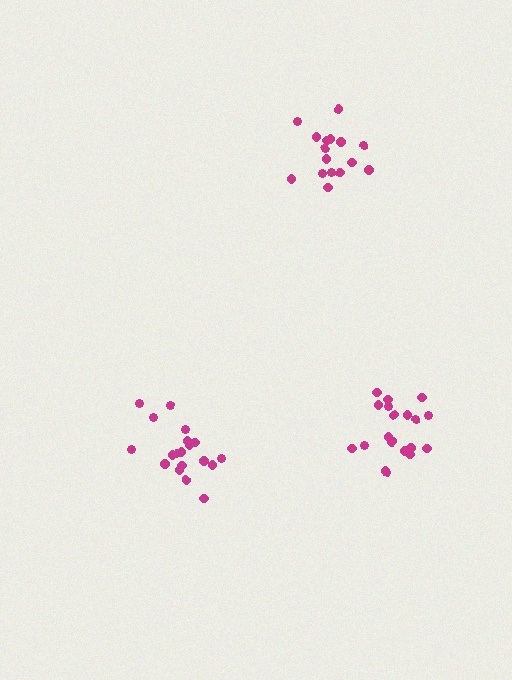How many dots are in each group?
Group 1: 16 dots, Group 2: 19 dots, Group 3: 19 dots (54 total).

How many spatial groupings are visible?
There are 3 spatial groupings.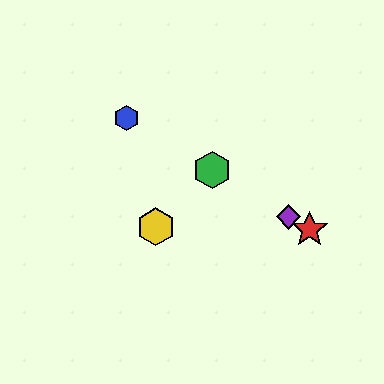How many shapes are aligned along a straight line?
4 shapes (the red star, the blue hexagon, the green hexagon, the purple diamond) are aligned along a straight line.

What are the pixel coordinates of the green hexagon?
The green hexagon is at (212, 170).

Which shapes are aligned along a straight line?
The red star, the blue hexagon, the green hexagon, the purple diamond are aligned along a straight line.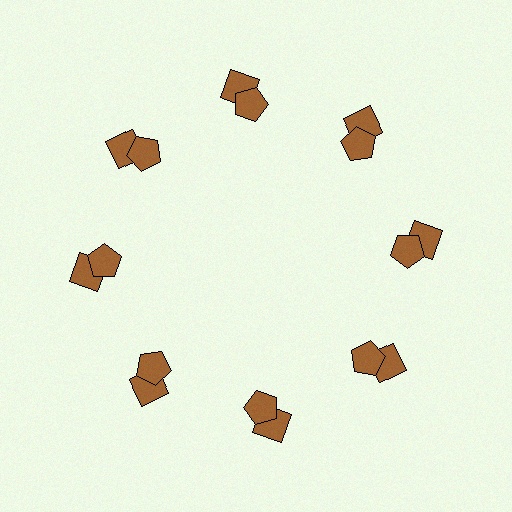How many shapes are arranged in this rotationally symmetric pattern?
There are 16 shapes, arranged in 8 groups of 2.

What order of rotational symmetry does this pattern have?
This pattern has 8-fold rotational symmetry.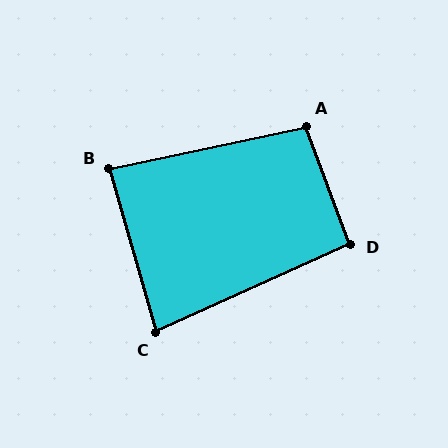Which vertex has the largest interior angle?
A, at approximately 98 degrees.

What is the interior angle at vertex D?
Approximately 94 degrees (approximately right).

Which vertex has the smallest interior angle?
C, at approximately 82 degrees.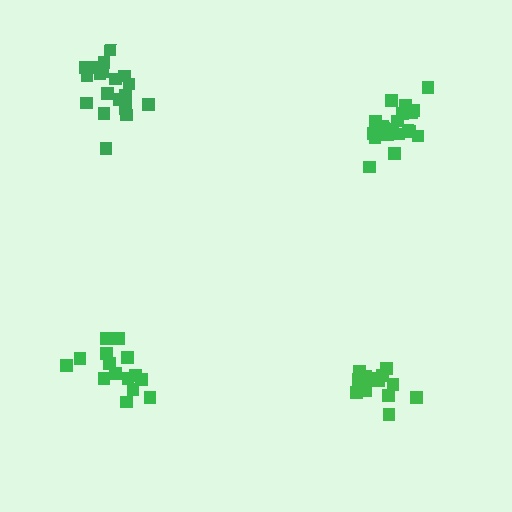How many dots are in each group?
Group 1: 21 dots, Group 2: 19 dots, Group 3: 15 dots, Group 4: 15 dots (70 total).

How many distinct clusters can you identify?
There are 4 distinct clusters.